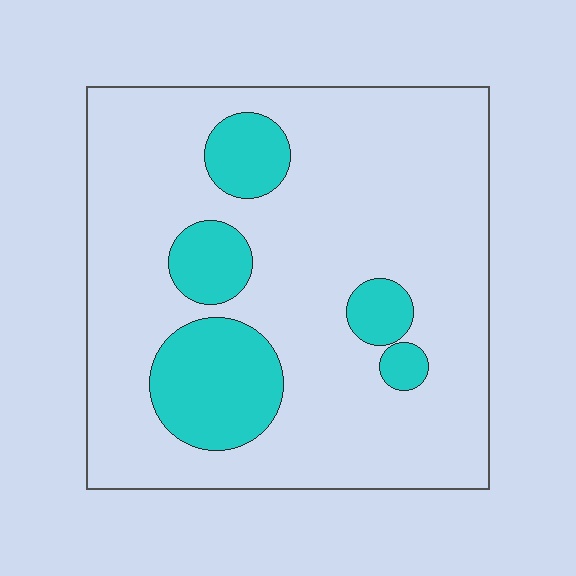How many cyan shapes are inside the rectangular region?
5.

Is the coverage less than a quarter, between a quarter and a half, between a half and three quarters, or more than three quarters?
Less than a quarter.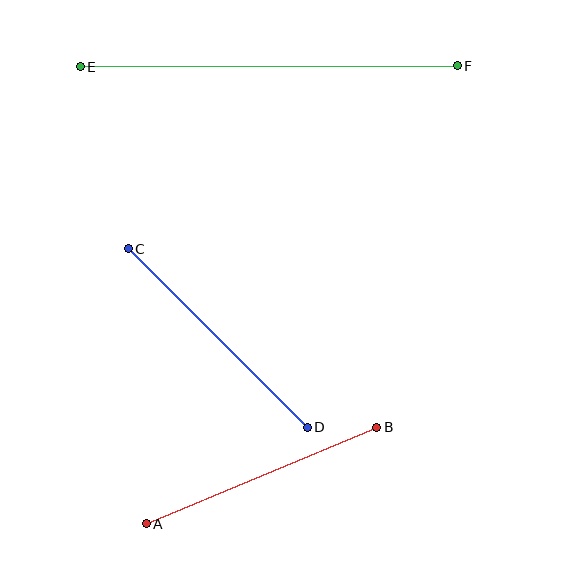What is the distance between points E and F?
The distance is approximately 377 pixels.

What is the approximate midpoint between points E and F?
The midpoint is at approximately (269, 66) pixels.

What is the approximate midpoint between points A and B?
The midpoint is at approximately (261, 476) pixels.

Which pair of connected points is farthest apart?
Points E and F are farthest apart.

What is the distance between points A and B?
The distance is approximately 250 pixels.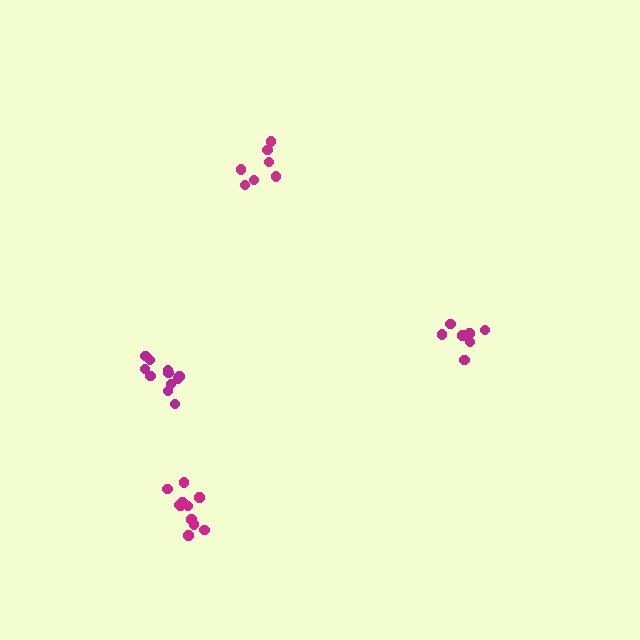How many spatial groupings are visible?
There are 4 spatial groupings.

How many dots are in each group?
Group 1: 11 dots, Group 2: 7 dots, Group 3: 11 dots, Group 4: 8 dots (37 total).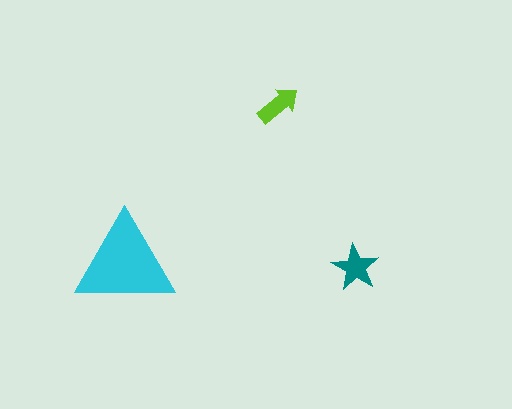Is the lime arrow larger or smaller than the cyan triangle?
Smaller.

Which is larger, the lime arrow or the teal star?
The teal star.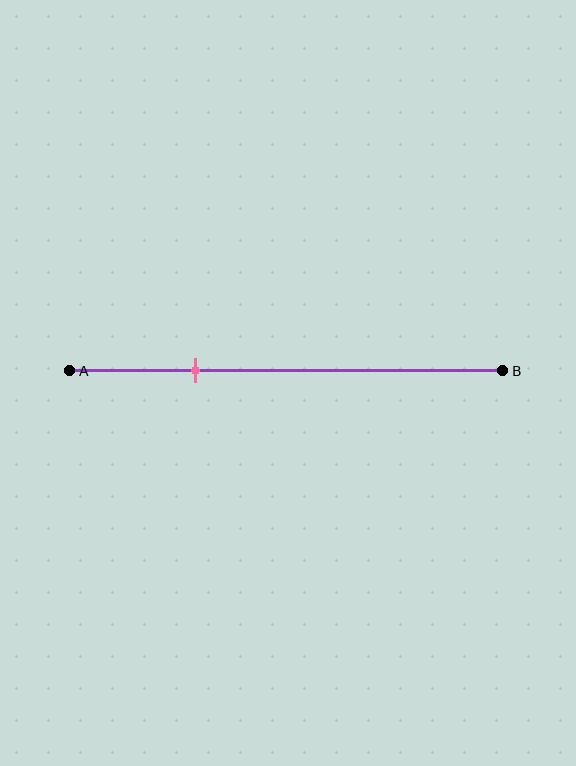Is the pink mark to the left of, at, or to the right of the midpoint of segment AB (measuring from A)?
The pink mark is to the left of the midpoint of segment AB.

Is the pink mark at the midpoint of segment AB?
No, the mark is at about 30% from A, not at the 50% midpoint.